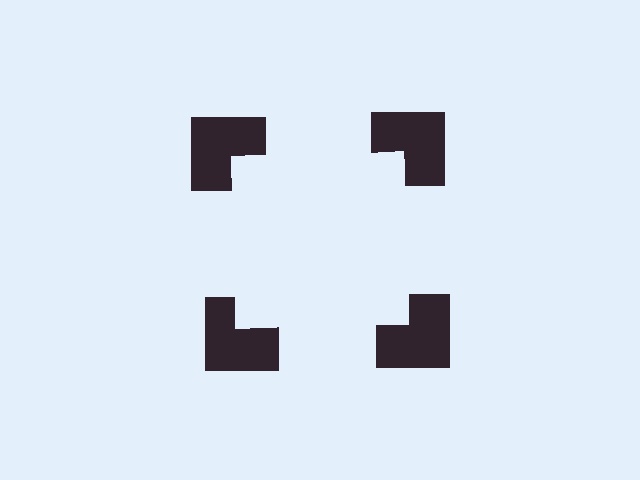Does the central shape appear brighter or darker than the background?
It typically appears slightly brighter than the background, even though no actual brightness change is drawn.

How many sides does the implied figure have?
4 sides.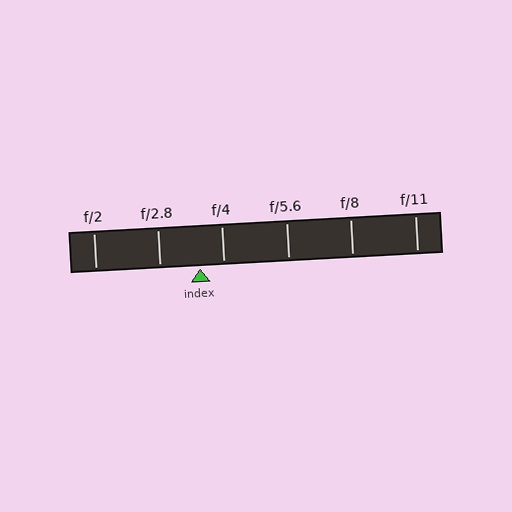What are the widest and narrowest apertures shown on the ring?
The widest aperture shown is f/2 and the narrowest is f/11.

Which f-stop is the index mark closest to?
The index mark is closest to f/4.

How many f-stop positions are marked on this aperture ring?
There are 6 f-stop positions marked.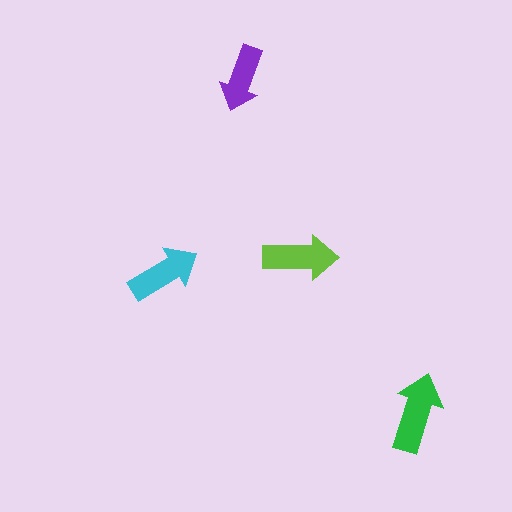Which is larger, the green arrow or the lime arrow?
The green one.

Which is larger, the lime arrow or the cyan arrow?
The lime one.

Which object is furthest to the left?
The cyan arrow is leftmost.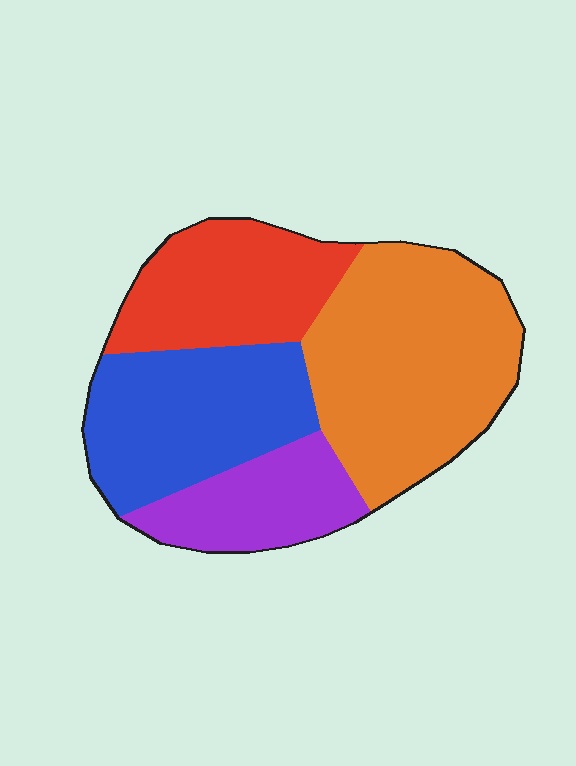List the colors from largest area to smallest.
From largest to smallest: orange, blue, red, purple.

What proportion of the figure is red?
Red takes up about one fifth (1/5) of the figure.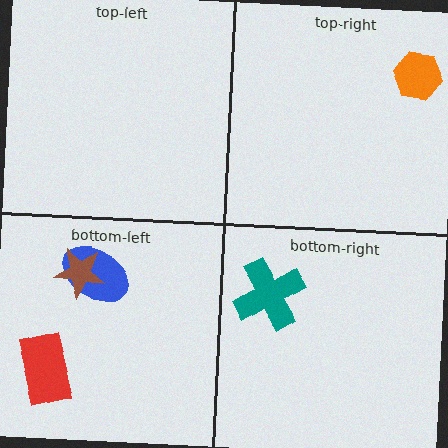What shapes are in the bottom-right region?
The teal cross.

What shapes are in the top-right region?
The orange hexagon.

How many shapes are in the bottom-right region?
1.